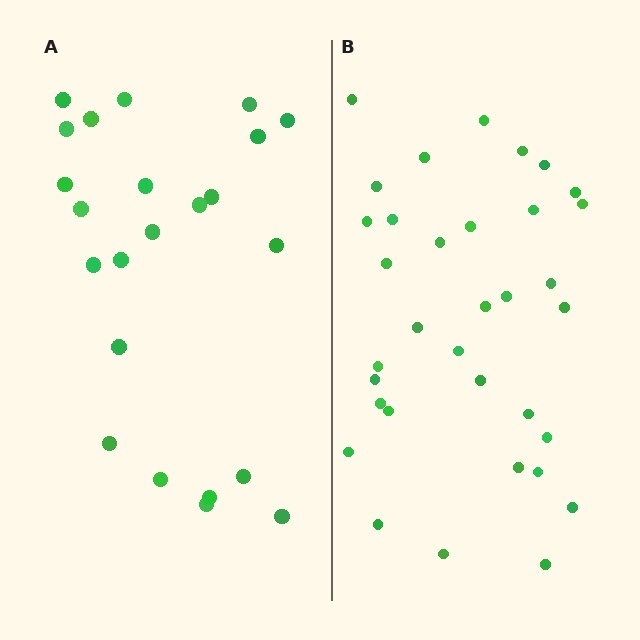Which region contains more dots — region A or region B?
Region B (the right region) has more dots.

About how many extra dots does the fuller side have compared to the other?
Region B has roughly 12 or so more dots than region A.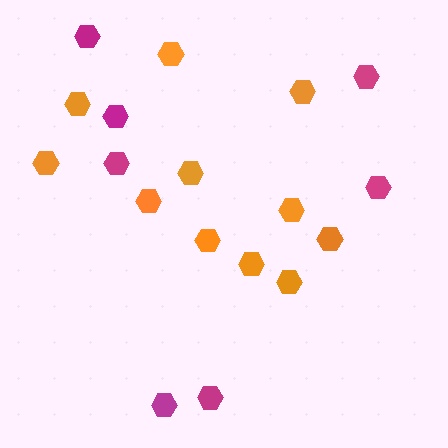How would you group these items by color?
There are 2 groups: one group of orange hexagons (11) and one group of magenta hexagons (7).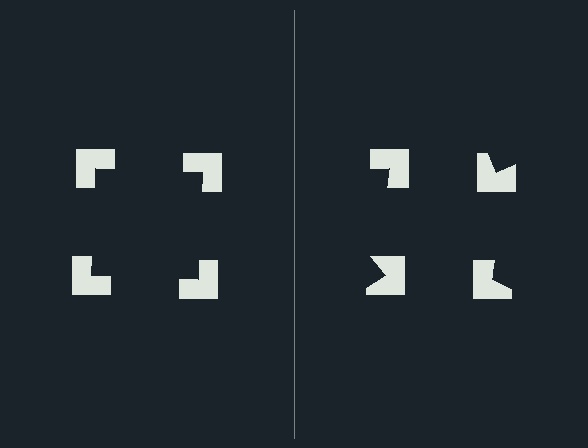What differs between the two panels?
The notched squares are positioned identically on both sides; only the wedge orientations differ. On the left they align to a square; on the right they are misaligned.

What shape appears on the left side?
An illusory square.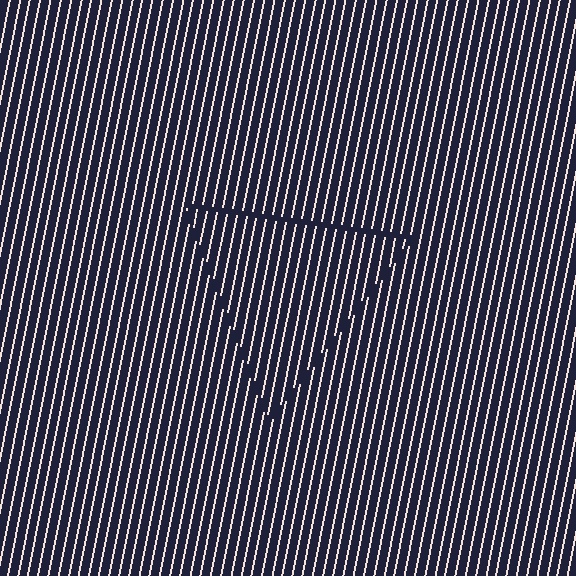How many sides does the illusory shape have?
3 sides — the line-ends trace a triangle.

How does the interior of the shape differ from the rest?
The interior of the shape contains the same grating, shifted by half a period — the contour is defined by the phase discontinuity where line-ends from the inner and outer gratings abut.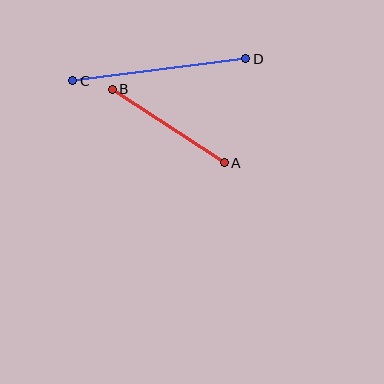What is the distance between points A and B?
The distance is approximately 134 pixels.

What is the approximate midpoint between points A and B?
The midpoint is at approximately (168, 126) pixels.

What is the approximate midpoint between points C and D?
The midpoint is at approximately (159, 70) pixels.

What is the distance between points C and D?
The distance is approximately 174 pixels.